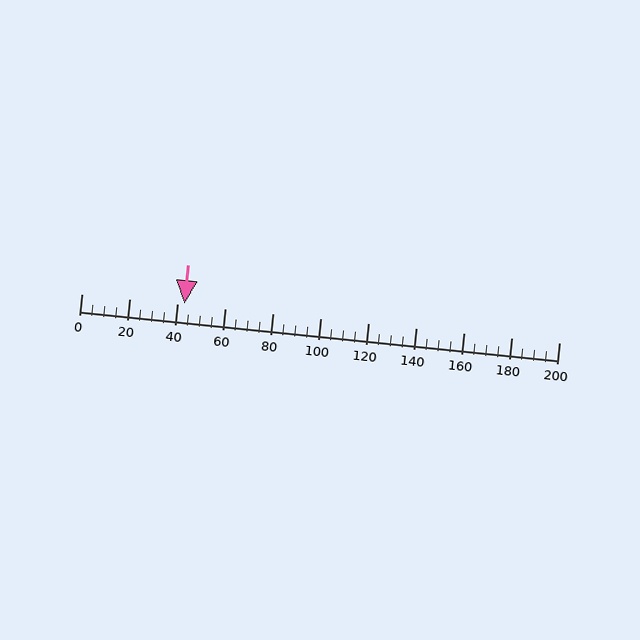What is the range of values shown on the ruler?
The ruler shows values from 0 to 200.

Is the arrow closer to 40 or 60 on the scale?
The arrow is closer to 40.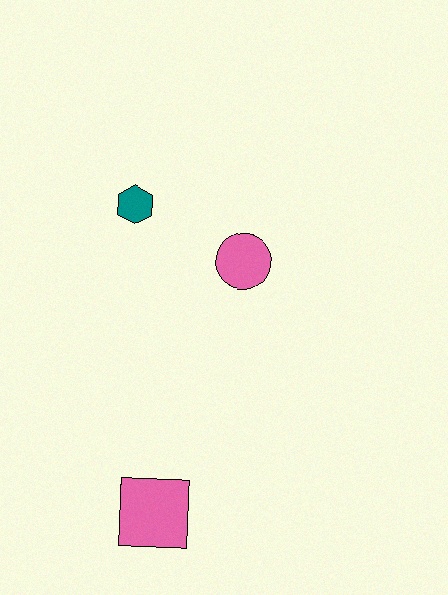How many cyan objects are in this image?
There are no cyan objects.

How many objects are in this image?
There are 3 objects.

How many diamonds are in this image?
There are no diamonds.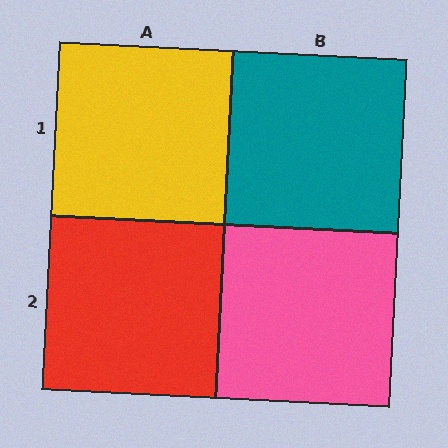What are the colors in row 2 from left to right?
Red, pink.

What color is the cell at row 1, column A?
Yellow.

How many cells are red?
1 cell is red.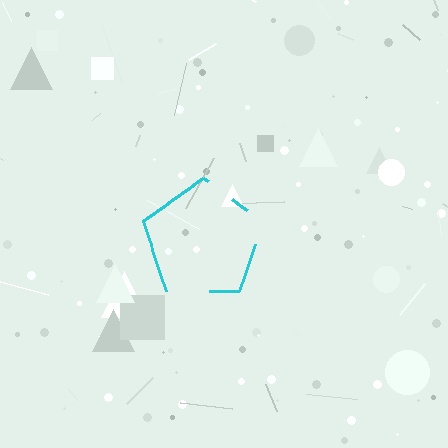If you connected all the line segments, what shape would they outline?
They would outline a pentagon.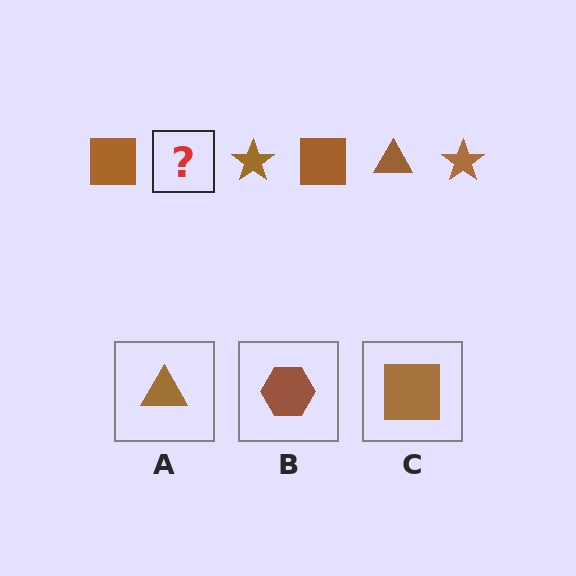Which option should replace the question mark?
Option A.